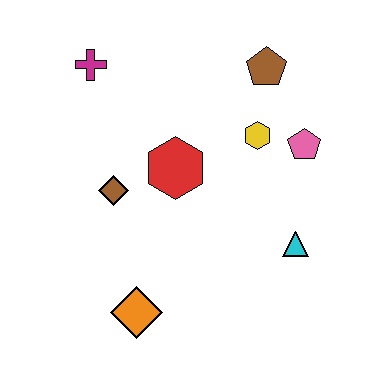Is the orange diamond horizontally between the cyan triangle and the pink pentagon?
No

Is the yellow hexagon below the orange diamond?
No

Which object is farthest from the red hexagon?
The orange diamond is farthest from the red hexagon.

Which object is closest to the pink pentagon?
The yellow hexagon is closest to the pink pentagon.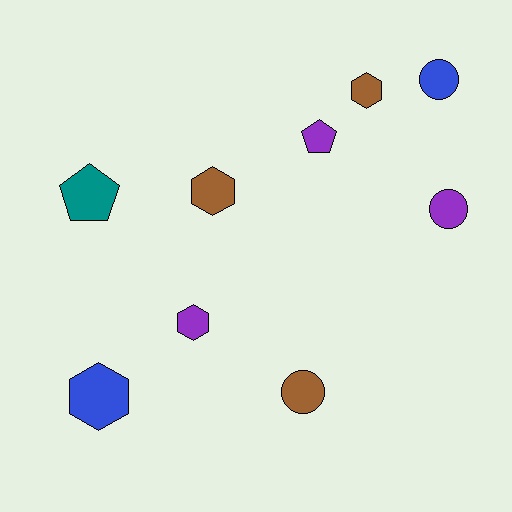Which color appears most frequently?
Brown, with 3 objects.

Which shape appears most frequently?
Hexagon, with 4 objects.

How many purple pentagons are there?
There is 1 purple pentagon.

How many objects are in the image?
There are 9 objects.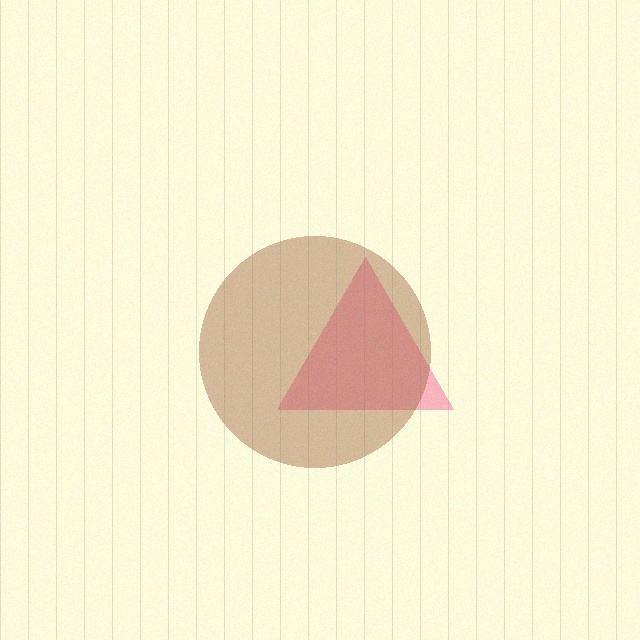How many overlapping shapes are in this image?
There are 2 overlapping shapes in the image.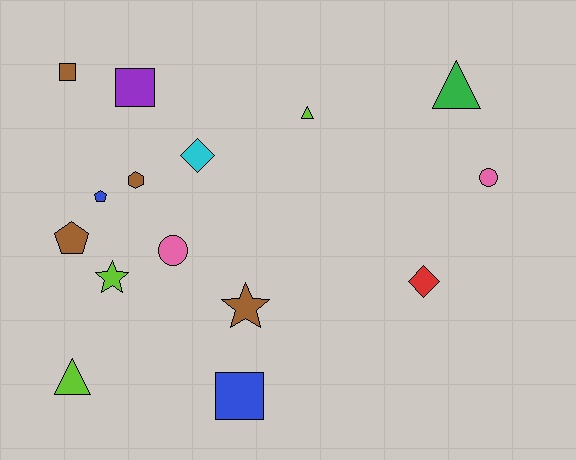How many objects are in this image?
There are 15 objects.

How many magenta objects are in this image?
There are no magenta objects.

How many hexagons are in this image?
There is 1 hexagon.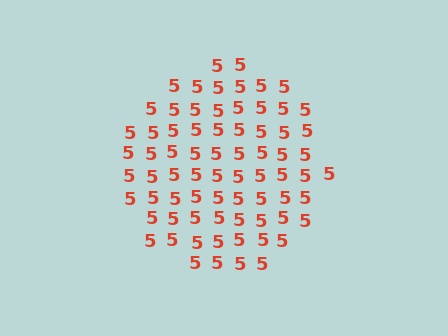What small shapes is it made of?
It is made of small digit 5's.